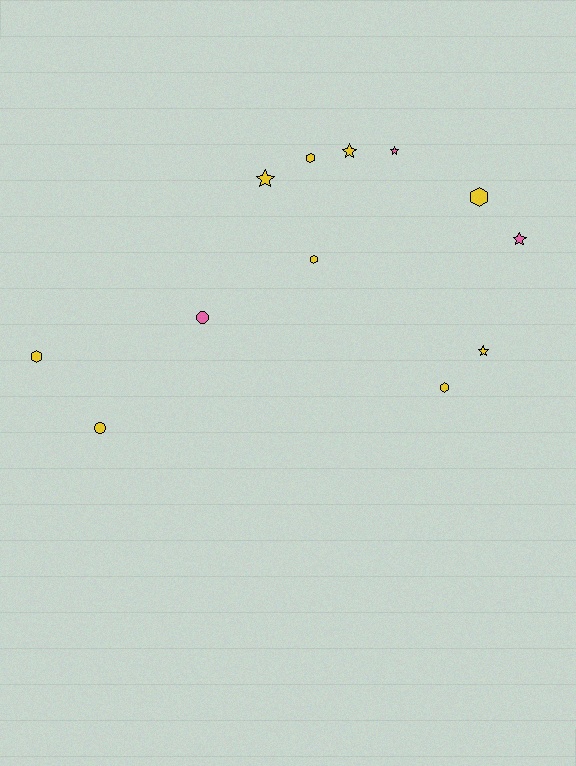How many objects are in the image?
There are 12 objects.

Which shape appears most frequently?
Star, with 5 objects.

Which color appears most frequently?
Yellow, with 9 objects.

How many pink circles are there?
There is 1 pink circle.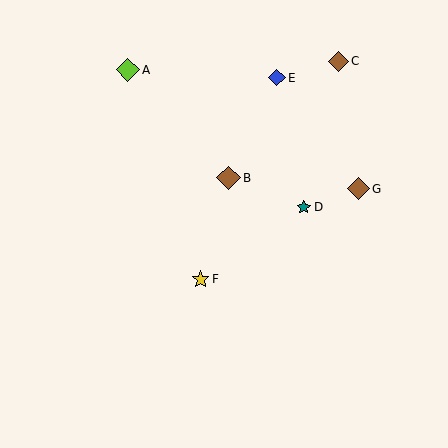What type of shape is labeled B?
Shape B is a brown diamond.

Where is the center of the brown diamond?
The center of the brown diamond is at (228, 178).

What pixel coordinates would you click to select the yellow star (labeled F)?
Click at (201, 279) to select the yellow star F.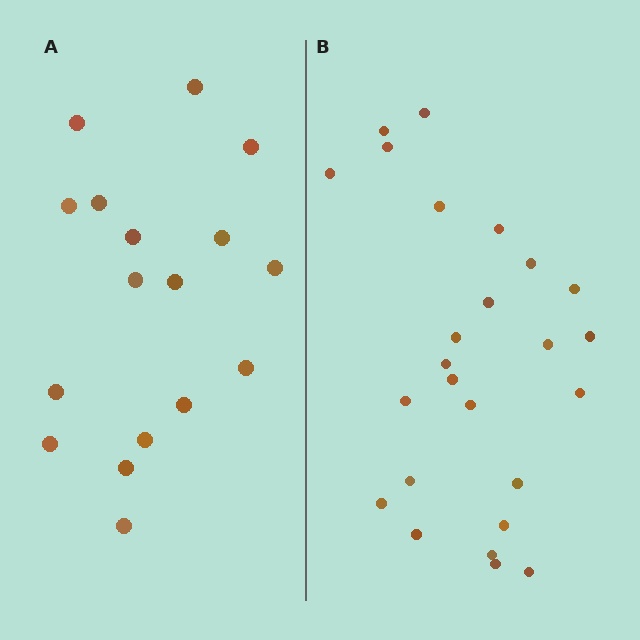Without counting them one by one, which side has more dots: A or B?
Region B (the right region) has more dots.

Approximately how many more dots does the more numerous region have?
Region B has roughly 8 or so more dots than region A.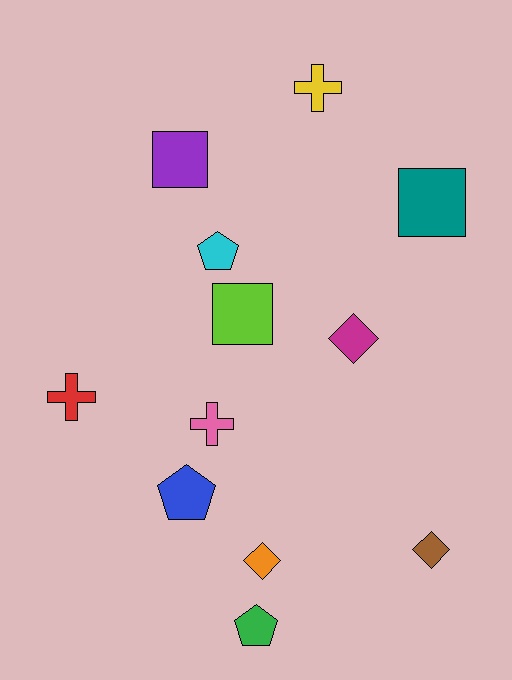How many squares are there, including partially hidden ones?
There are 3 squares.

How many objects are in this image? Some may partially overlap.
There are 12 objects.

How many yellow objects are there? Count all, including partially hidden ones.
There is 1 yellow object.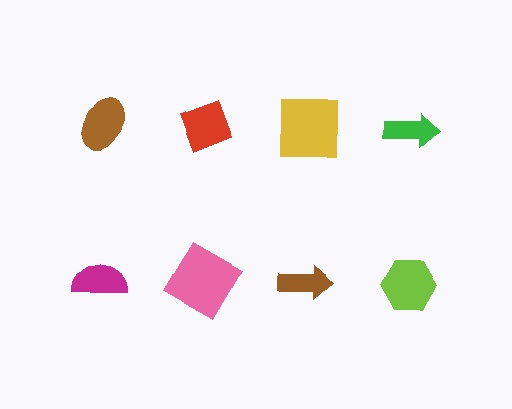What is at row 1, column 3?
A yellow square.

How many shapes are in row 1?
4 shapes.